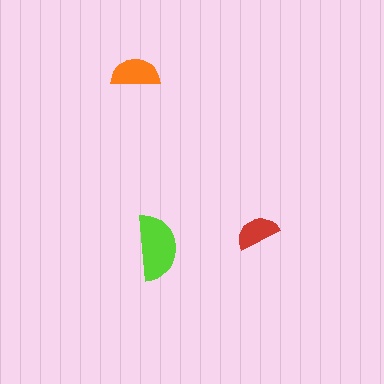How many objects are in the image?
There are 3 objects in the image.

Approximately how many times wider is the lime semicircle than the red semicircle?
About 1.5 times wider.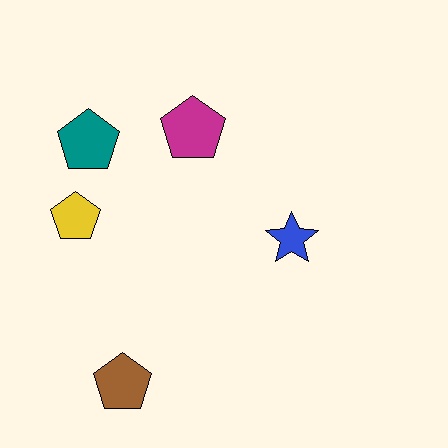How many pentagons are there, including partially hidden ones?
There are 4 pentagons.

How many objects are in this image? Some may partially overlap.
There are 5 objects.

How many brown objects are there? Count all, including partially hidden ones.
There is 1 brown object.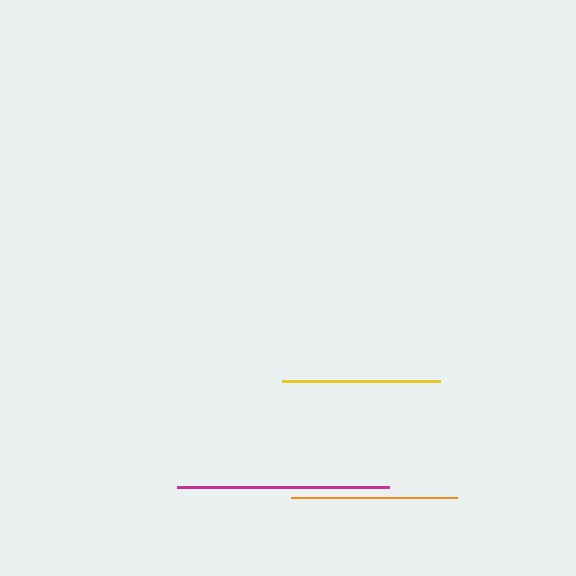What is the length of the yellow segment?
The yellow segment is approximately 158 pixels long.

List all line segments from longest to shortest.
From longest to shortest: magenta, orange, yellow.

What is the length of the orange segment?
The orange segment is approximately 166 pixels long.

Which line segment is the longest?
The magenta line is the longest at approximately 213 pixels.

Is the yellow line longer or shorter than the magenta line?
The magenta line is longer than the yellow line.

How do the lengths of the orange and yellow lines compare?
The orange and yellow lines are approximately the same length.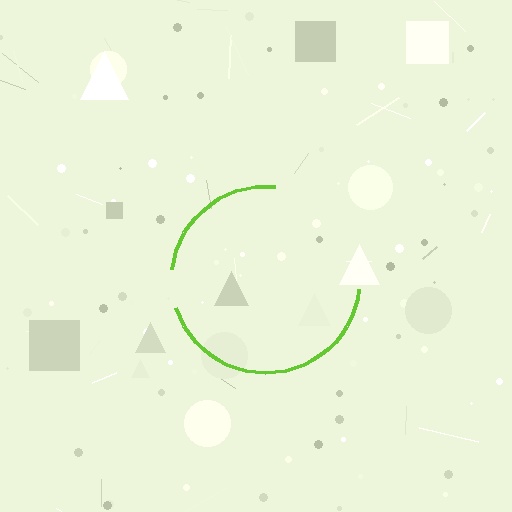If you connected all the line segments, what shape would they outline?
They would outline a circle.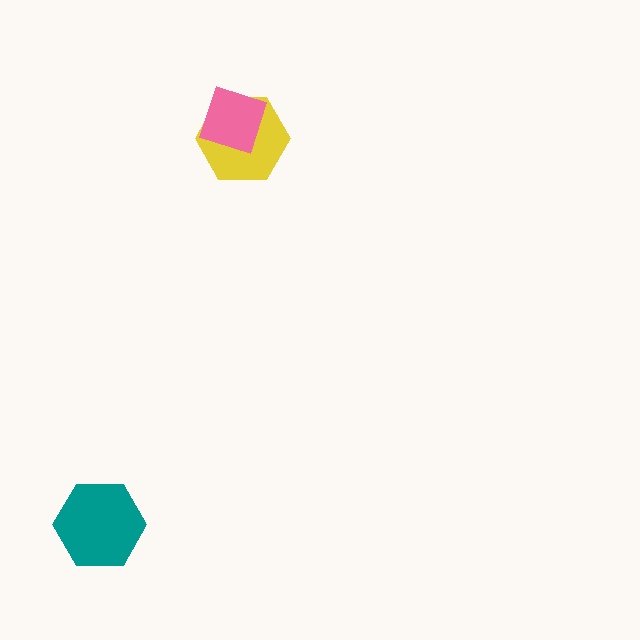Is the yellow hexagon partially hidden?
Yes, it is partially covered by another shape.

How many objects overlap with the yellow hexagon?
1 object overlaps with the yellow hexagon.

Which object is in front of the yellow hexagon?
The pink square is in front of the yellow hexagon.